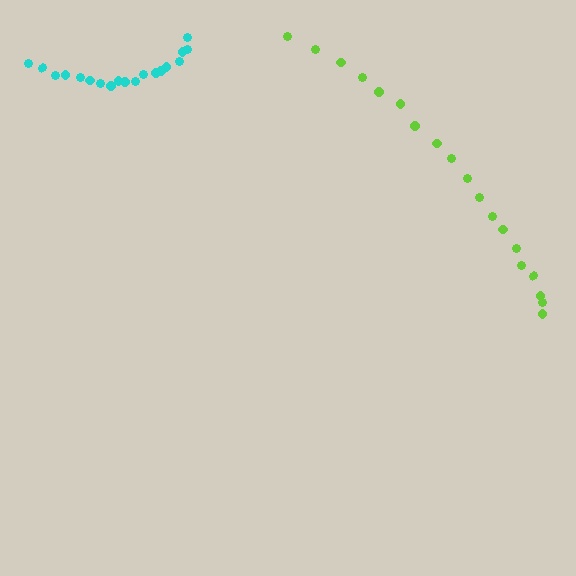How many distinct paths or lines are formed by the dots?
There are 2 distinct paths.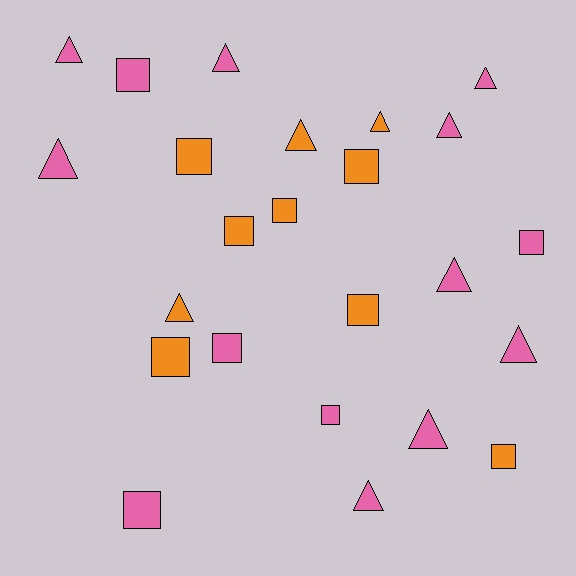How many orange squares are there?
There are 7 orange squares.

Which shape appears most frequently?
Triangle, with 12 objects.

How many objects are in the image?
There are 24 objects.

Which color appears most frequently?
Pink, with 14 objects.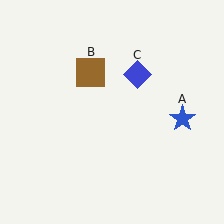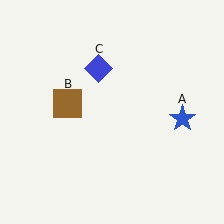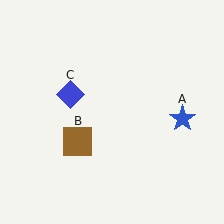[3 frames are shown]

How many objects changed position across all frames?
2 objects changed position: brown square (object B), blue diamond (object C).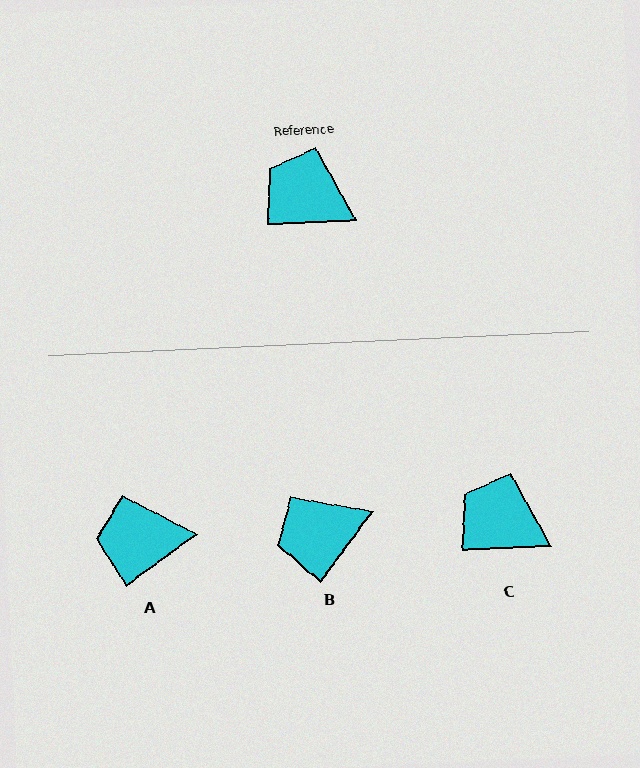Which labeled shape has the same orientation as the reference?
C.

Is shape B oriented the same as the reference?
No, it is off by about 51 degrees.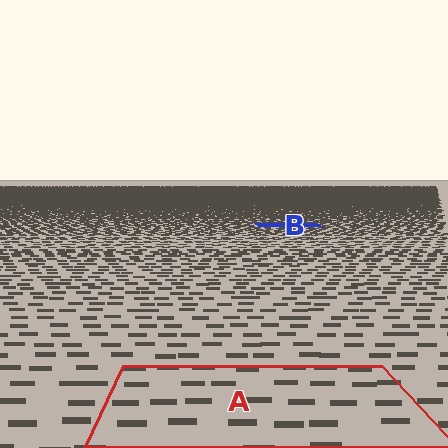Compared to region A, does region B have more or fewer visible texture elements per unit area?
Region B has more texture elements per unit area — they are packed more densely because it is farther away.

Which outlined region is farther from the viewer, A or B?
Region B is farther from the viewer — the texture elements inside it appear smaller and more densely packed.